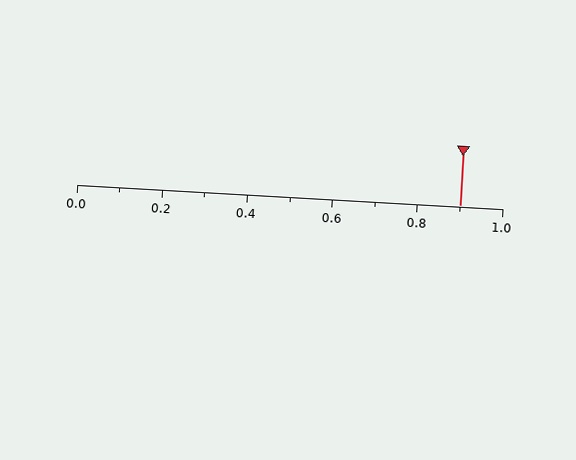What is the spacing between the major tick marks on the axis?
The major ticks are spaced 0.2 apart.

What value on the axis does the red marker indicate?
The marker indicates approximately 0.9.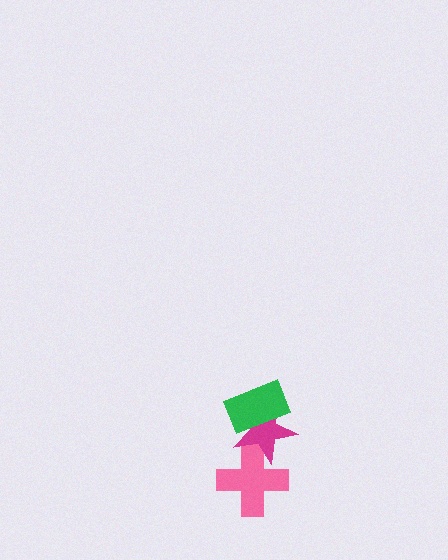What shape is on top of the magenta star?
The green rectangle is on top of the magenta star.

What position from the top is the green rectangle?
The green rectangle is 1st from the top.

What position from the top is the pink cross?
The pink cross is 3rd from the top.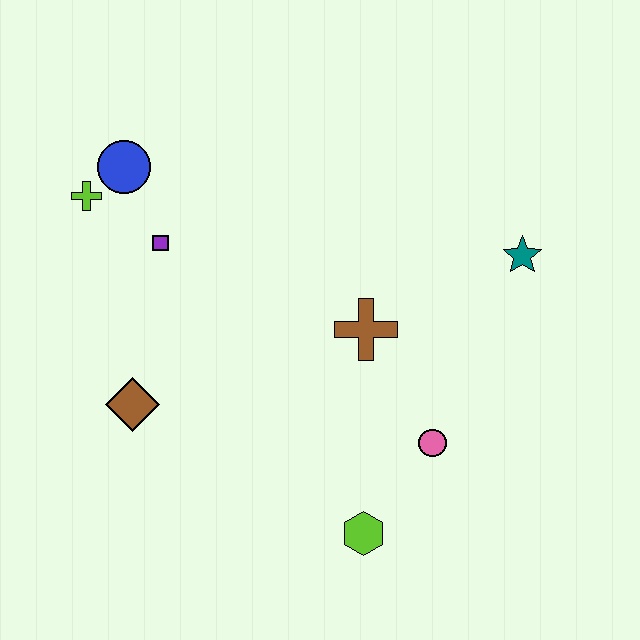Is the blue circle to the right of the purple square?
No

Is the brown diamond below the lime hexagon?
No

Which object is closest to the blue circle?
The lime cross is closest to the blue circle.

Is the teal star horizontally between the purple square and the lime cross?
No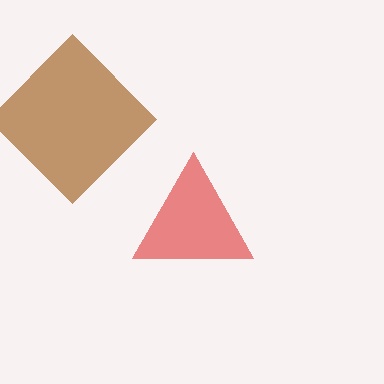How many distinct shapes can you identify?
There are 2 distinct shapes: a brown diamond, a red triangle.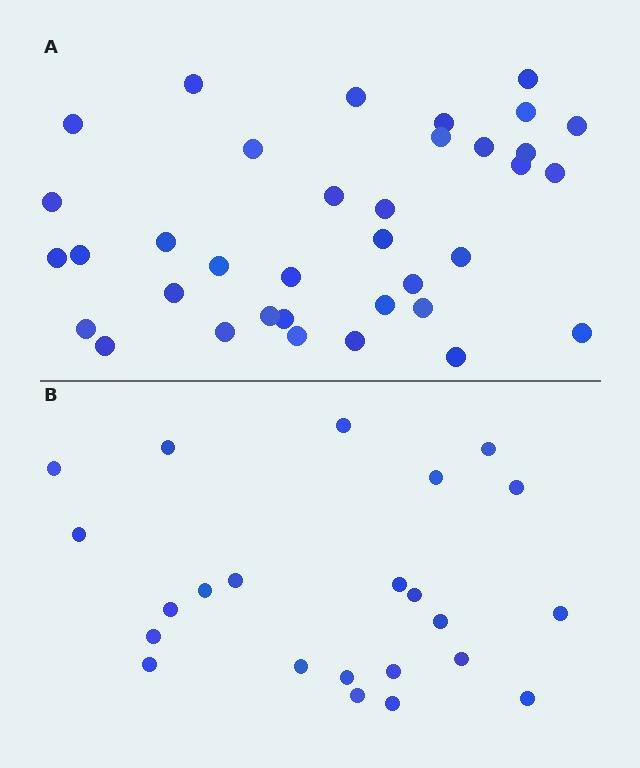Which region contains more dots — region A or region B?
Region A (the top region) has more dots.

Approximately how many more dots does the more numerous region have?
Region A has approximately 15 more dots than region B.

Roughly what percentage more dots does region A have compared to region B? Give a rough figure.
About 55% more.